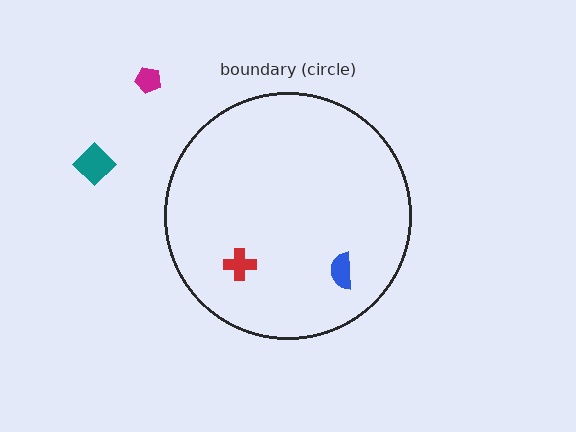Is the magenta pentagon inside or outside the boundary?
Outside.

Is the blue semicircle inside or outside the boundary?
Inside.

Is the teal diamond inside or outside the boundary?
Outside.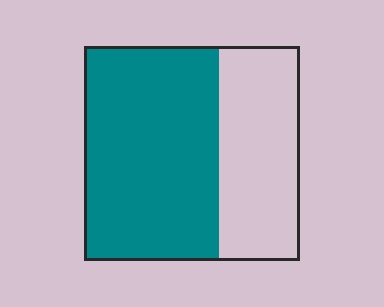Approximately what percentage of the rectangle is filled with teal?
Approximately 60%.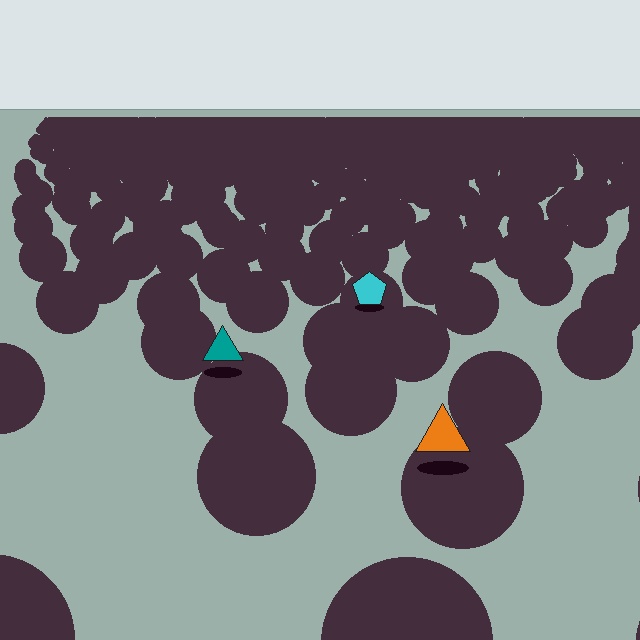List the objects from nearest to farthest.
From nearest to farthest: the orange triangle, the teal triangle, the cyan pentagon.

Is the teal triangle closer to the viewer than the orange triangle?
No. The orange triangle is closer — you can tell from the texture gradient: the ground texture is coarser near it.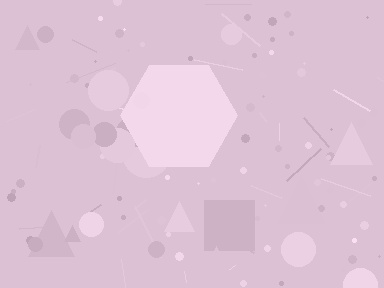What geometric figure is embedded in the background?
A hexagon is embedded in the background.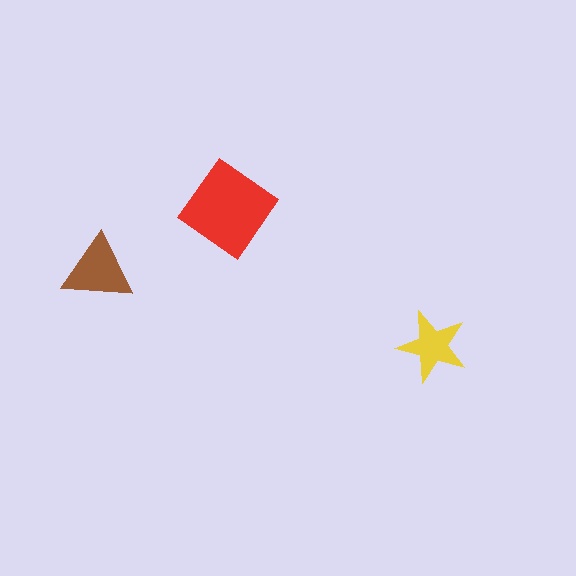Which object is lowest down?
The yellow star is bottommost.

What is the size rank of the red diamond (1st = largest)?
1st.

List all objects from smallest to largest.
The yellow star, the brown triangle, the red diamond.